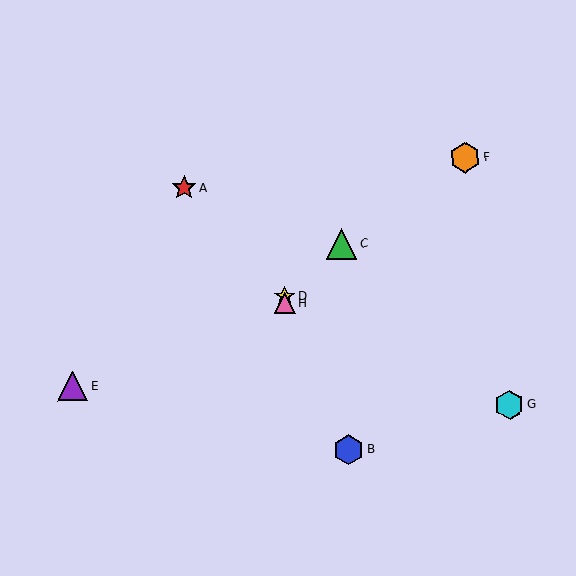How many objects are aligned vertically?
2 objects (D, H) are aligned vertically.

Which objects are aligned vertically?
Objects D, H are aligned vertically.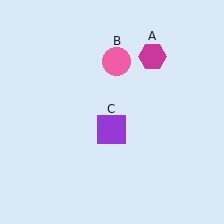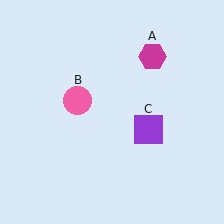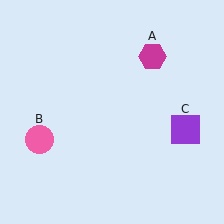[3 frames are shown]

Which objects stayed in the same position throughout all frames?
Magenta hexagon (object A) remained stationary.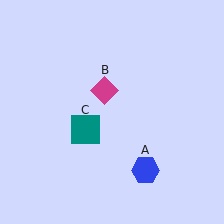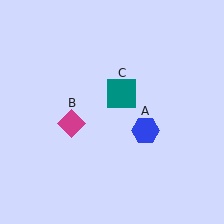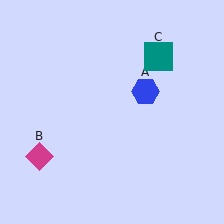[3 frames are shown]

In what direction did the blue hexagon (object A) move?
The blue hexagon (object A) moved up.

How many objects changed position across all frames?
3 objects changed position: blue hexagon (object A), magenta diamond (object B), teal square (object C).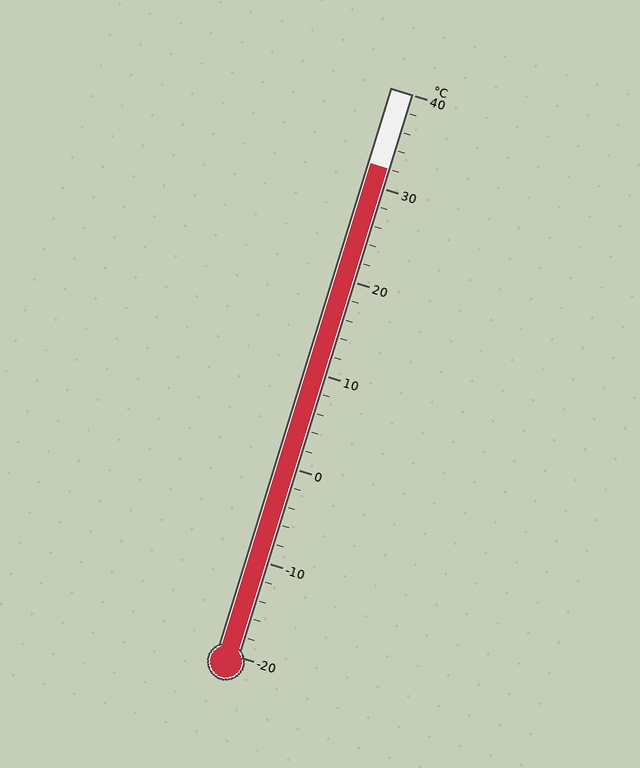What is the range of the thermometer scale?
The thermometer scale ranges from -20°C to 40°C.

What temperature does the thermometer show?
The thermometer shows approximately 32°C.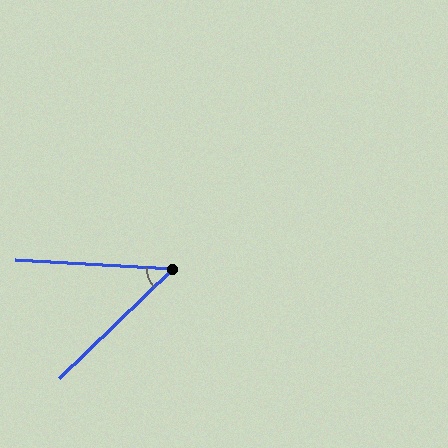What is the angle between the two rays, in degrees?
Approximately 47 degrees.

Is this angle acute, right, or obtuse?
It is acute.